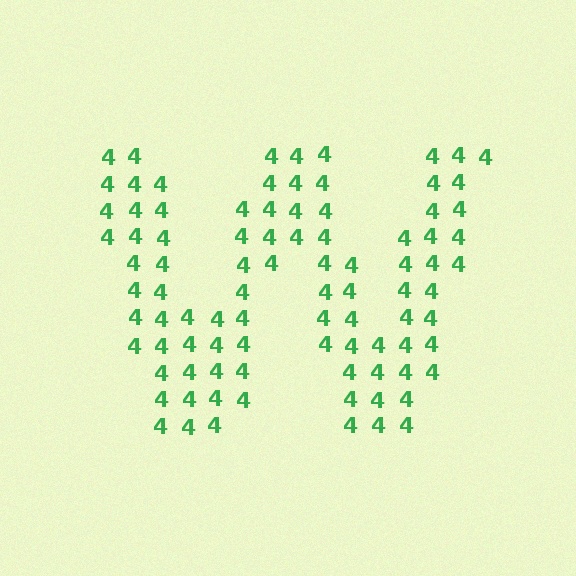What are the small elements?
The small elements are digit 4's.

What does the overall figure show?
The overall figure shows the letter W.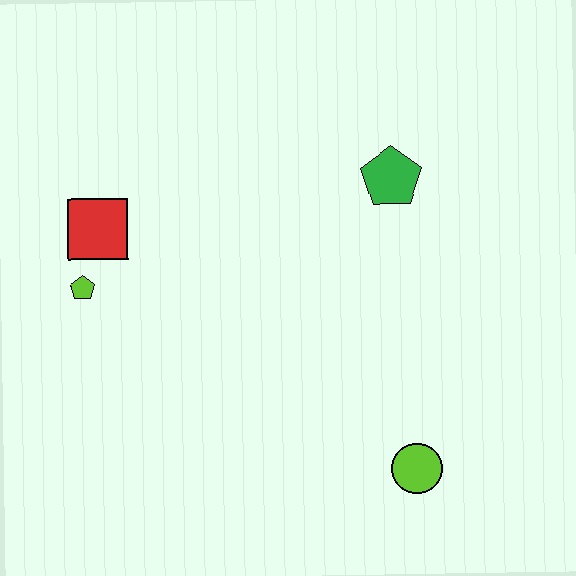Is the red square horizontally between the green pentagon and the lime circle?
No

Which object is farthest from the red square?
The lime circle is farthest from the red square.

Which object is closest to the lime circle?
The green pentagon is closest to the lime circle.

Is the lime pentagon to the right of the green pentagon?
No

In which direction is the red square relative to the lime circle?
The red square is to the left of the lime circle.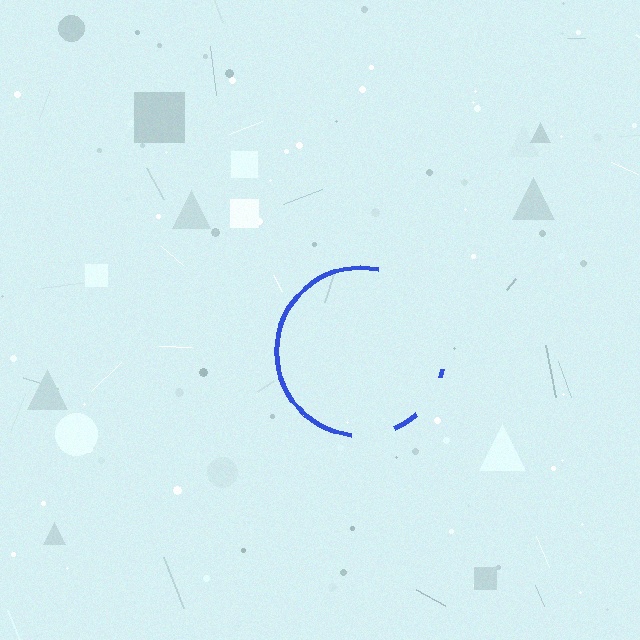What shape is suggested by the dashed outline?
The dashed outline suggests a circle.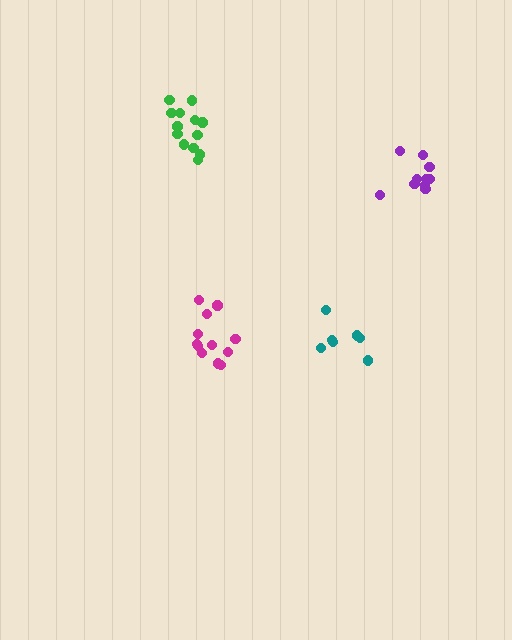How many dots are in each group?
Group 1: 7 dots, Group 2: 12 dots, Group 3: 13 dots, Group 4: 10 dots (42 total).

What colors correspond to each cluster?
The clusters are colored: teal, magenta, green, purple.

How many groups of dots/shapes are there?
There are 4 groups.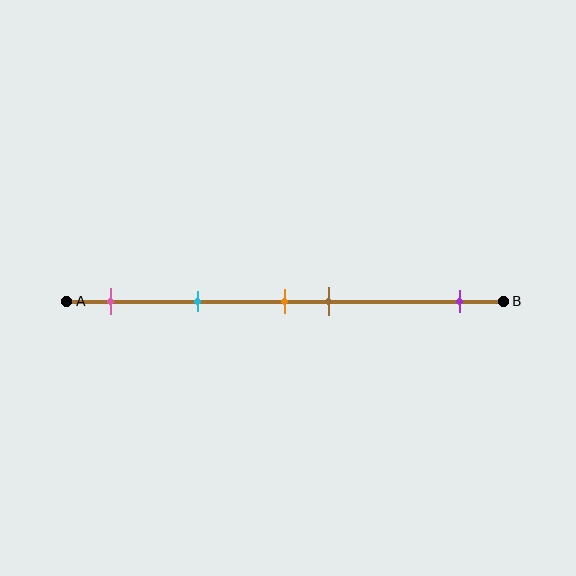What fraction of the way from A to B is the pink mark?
The pink mark is approximately 10% (0.1) of the way from A to B.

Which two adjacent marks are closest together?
The orange and brown marks are the closest adjacent pair.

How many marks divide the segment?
There are 5 marks dividing the segment.